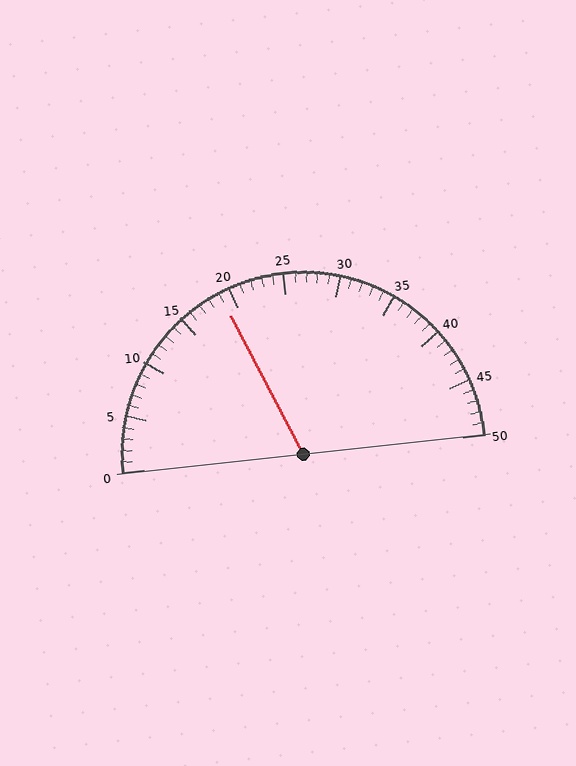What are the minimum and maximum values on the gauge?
The gauge ranges from 0 to 50.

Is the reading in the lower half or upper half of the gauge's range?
The reading is in the lower half of the range (0 to 50).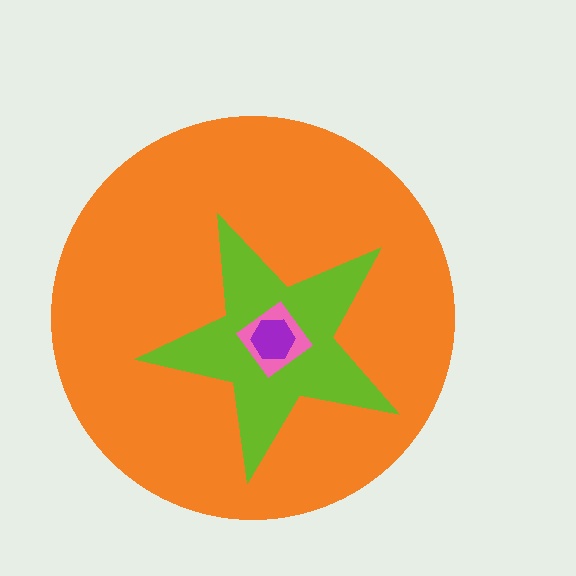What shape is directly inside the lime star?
The pink diamond.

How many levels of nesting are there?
4.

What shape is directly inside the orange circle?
The lime star.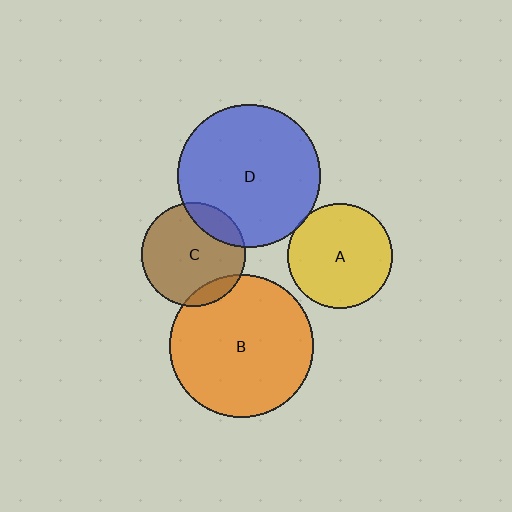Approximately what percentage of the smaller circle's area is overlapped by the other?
Approximately 15%.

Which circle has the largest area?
Circle B (orange).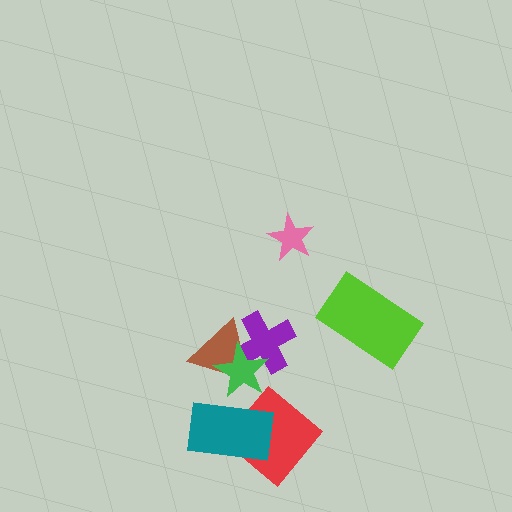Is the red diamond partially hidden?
Yes, it is partially covered by another shape.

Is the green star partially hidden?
Yes, it is partially covered by another shape.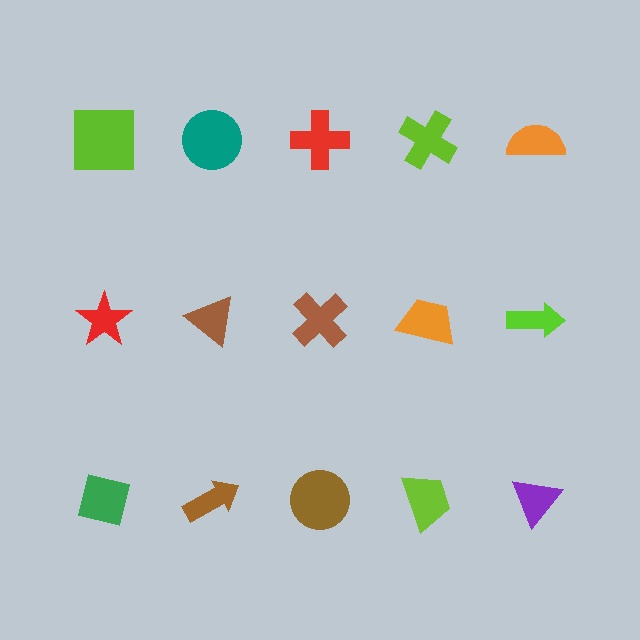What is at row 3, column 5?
A purple triangle.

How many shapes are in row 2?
5 shapes.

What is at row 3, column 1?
A green square.